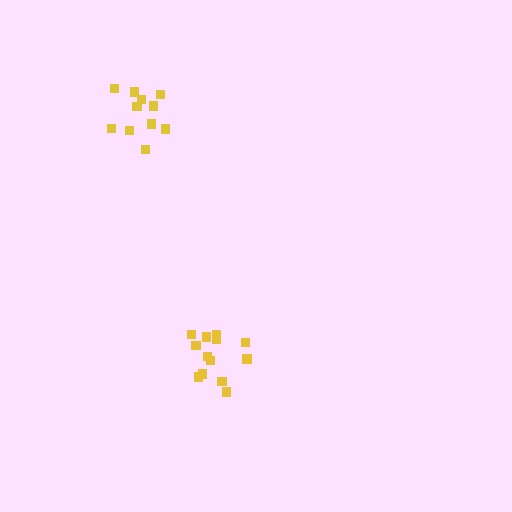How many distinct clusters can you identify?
There are 2 distinct clusters.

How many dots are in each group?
Group 1: 11 dots, Group 2: 13 dots (24 total).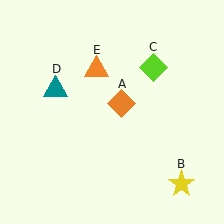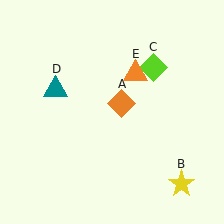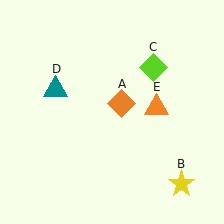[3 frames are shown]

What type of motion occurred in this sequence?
The orange triangle (object E) rotated clockwise around the center of the scene.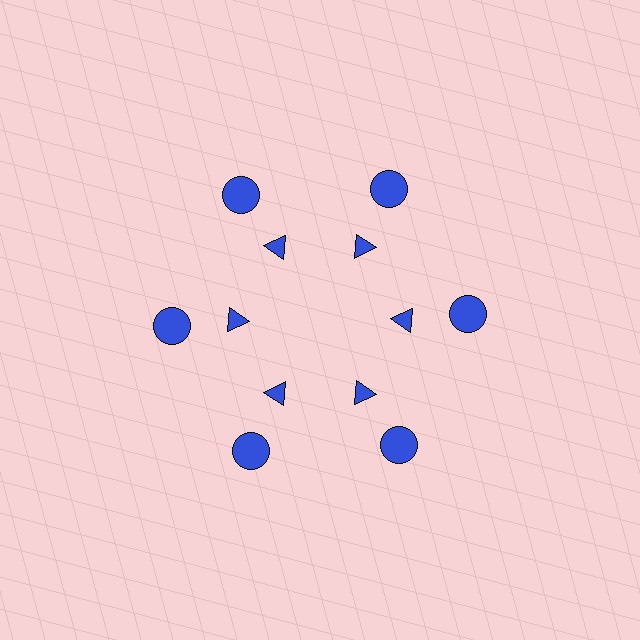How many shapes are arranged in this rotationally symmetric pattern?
There are 12 shapes, arranged in 6 groups of 2.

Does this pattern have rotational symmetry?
Yes, this pattern has 6-fold rotational symmetry. It looks the same after rotating 60 degrees around the center.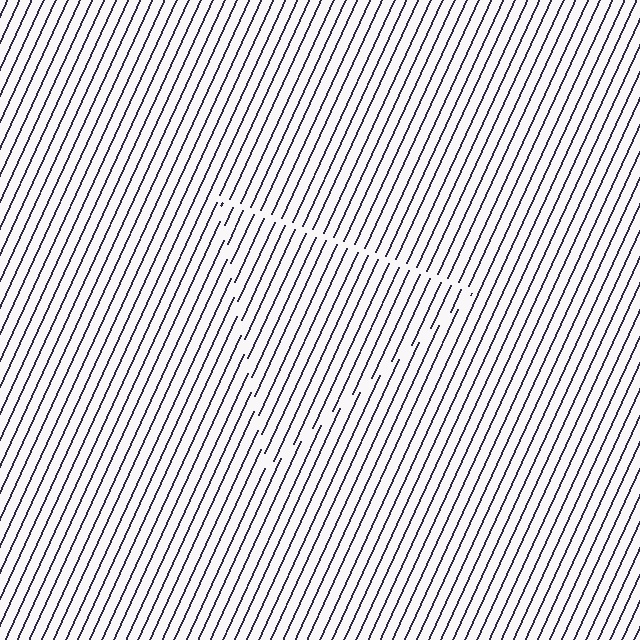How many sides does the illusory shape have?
3 sides — the line-ends trace a triangle.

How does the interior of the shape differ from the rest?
The interior of the shape contains the same grating, shifted by half a period — the contour is defined by the phase discontinuity where line-ends from the inner and outer gratings abut.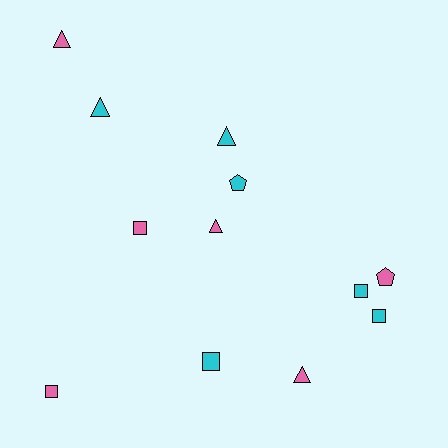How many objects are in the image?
There are 12 objects.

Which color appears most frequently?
Pink, with 6 objects.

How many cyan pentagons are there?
There is 1 cyan pentagon.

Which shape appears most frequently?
Triangle, with 5 objects.